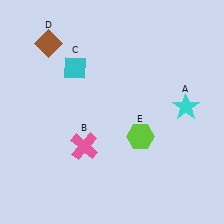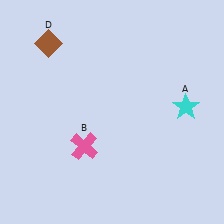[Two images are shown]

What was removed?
The lime hexagon (E), the cyan diamond (C) were removed in Image 2.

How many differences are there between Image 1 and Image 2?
There are 2 differences between the two images.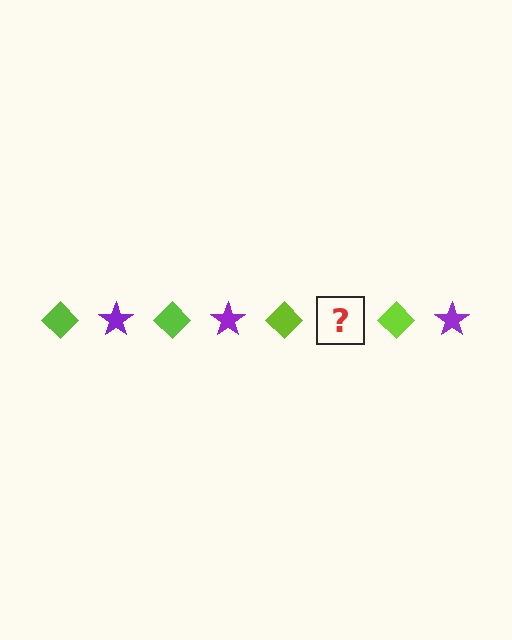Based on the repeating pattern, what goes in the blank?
The blank should be a purple star.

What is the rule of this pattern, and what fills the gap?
The rule is that the pattern alternates between lime diamond and purple star. The gap should be filled with a purple star.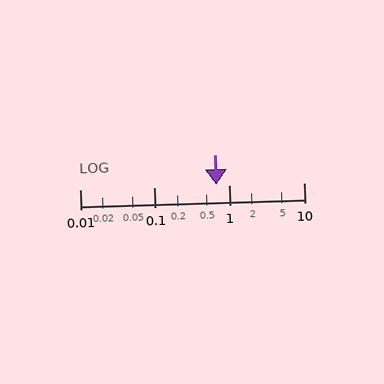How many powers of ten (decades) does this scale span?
The scale spans 3 decades, from 0.01 to 10.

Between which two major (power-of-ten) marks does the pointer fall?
The pointer is between 0.1 and 1.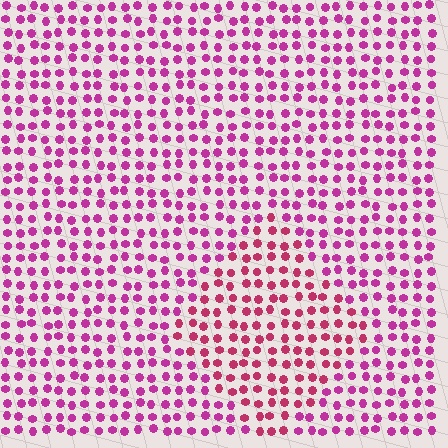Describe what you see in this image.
The image is filled with small magenta elements in a uniform arrangement. A diamond-shaped region is visible where the elements are tinted to a slightly different hue, forming a subtle color boundary.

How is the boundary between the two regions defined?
The boundary is defined purely by a slight shift in hue (about 24 degrees). Spacing, size, and orientation are identical on both sides.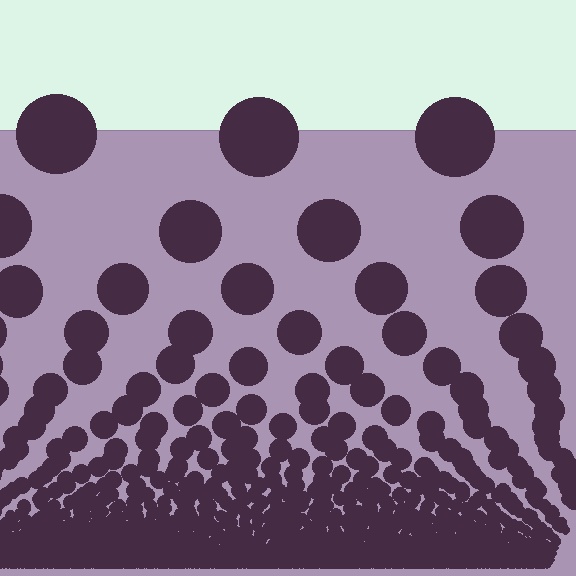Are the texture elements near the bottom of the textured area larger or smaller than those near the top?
Smaller. The gradient is inverted — elements near the bottom are smaller and denser.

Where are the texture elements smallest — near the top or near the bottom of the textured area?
Near the bottom.